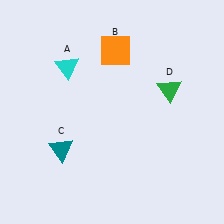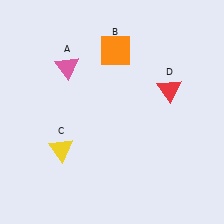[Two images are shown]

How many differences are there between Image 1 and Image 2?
There are 3 differences between the two images.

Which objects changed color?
A changed from cyan to pink. C changed from teal to yellow. D changed from green to red.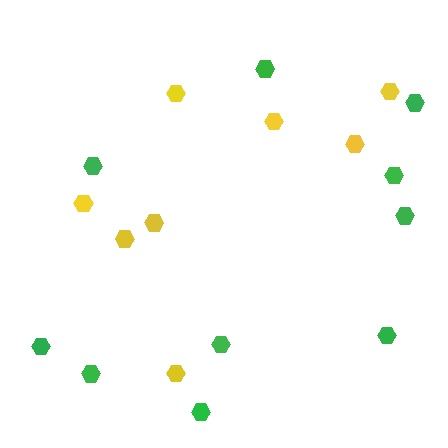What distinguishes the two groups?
There are 2 groups: one group of yellow hexagons (8) and one group of green hexagons (10).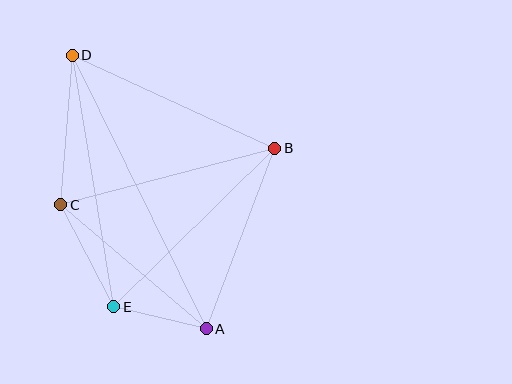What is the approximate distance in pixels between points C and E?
The distance between C and E is approximately 115 pixels.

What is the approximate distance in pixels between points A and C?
The distance between A and C is approximately 191 pixels.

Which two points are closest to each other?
Points A and E are closest to each other.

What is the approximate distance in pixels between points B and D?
The distance between B and D is approximately 223 pixels.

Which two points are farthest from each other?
Points A and D are farthest from each other.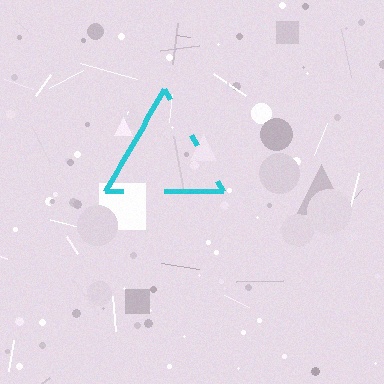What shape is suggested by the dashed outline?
The dashed outline suggests a triangle.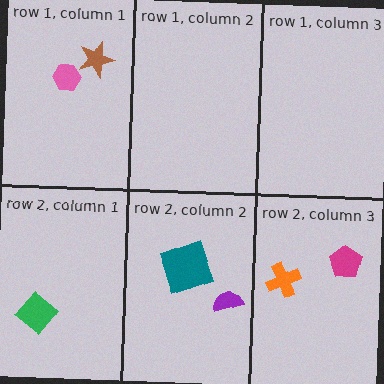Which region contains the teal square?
The row 2, column 2 region.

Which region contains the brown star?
The row 1, column 1 region.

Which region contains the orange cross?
The row 2, column 3 region.